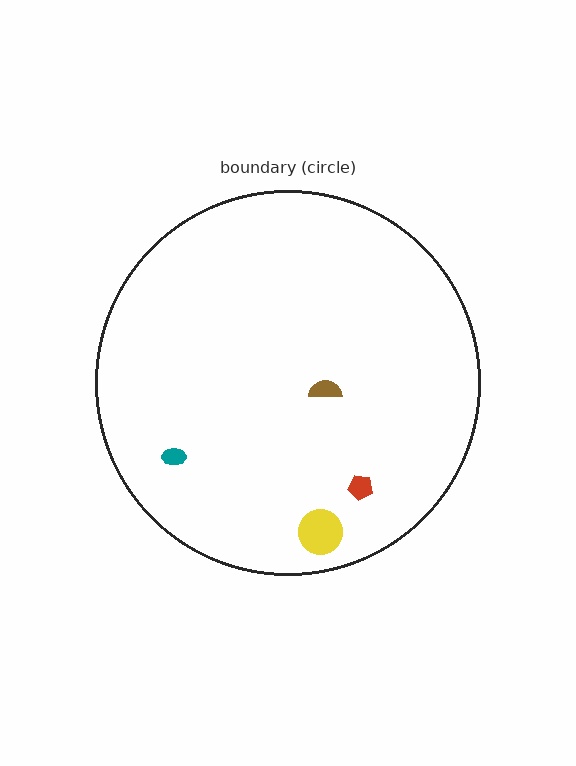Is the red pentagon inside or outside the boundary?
Inside.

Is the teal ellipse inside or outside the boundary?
Inside.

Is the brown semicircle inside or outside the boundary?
Inside.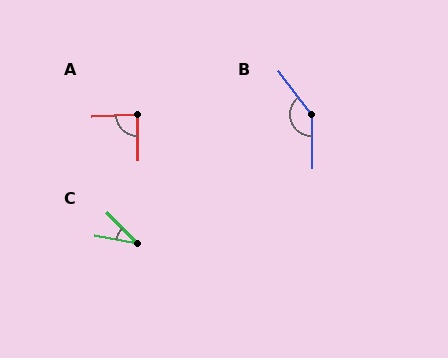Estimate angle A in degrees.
Approximately 89 degrees.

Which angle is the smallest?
C, at approximately 35 degrees.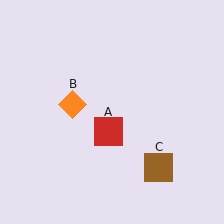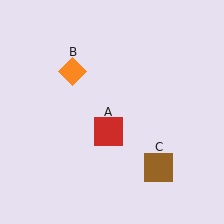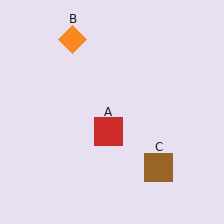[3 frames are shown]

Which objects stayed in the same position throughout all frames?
Red square (object A) and brown square (object C) remained stationary.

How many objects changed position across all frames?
1 object changed position: orange diamond (object B).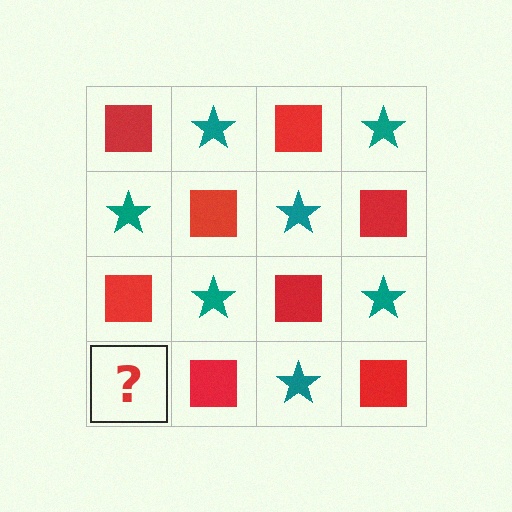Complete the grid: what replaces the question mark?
The question mark should be replaced with a teal star.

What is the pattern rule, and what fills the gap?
The rule is that it alternates red square and teal star in a checkerboard pattern. The gap should be filled with a teal star.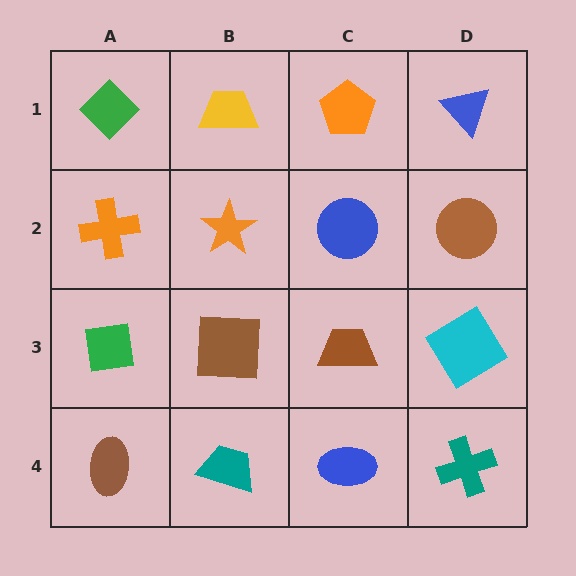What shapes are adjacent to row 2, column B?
A yellow trapezoid (row 1, column B), a brown square (row 3, column B), an orange cross (row 2, column A), a blue circle (row 2, column C).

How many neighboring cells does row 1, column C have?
3.